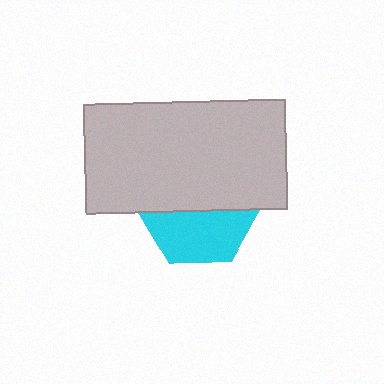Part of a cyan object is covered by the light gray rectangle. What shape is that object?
It is a hexagon.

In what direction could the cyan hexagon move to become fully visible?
The cyan hexagon could move down. That would shift it out from behind the light gray rectangle entirely.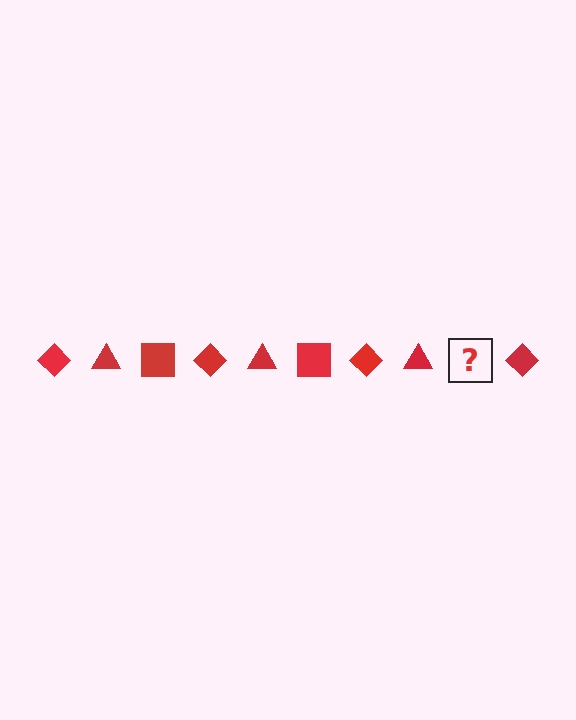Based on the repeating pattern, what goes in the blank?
The blank should be a red square.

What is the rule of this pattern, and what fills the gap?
The rule is that the pattern cycles through diamond, triangle, square shapes in red. The gap should be filled with a red square.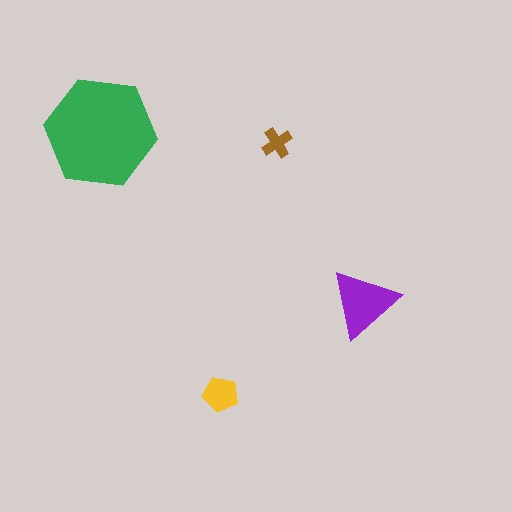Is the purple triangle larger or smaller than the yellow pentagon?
Larger.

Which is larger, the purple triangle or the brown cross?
The purple triangle.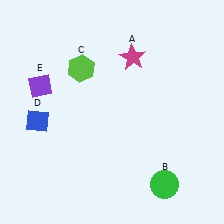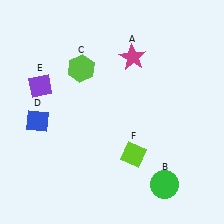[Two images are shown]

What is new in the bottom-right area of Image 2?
A lime diamond (F) was added in the bottom-right area of Image 2.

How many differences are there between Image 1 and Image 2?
There is 1 difference between the two images.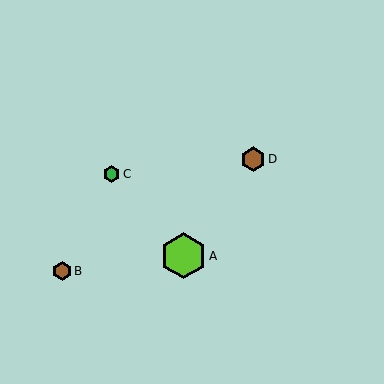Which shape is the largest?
The lime hexagon (labeled A) is the largest.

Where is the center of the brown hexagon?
The center of the brown hexagon is at (253, 159).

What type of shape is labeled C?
Shape C is a green hexagon.